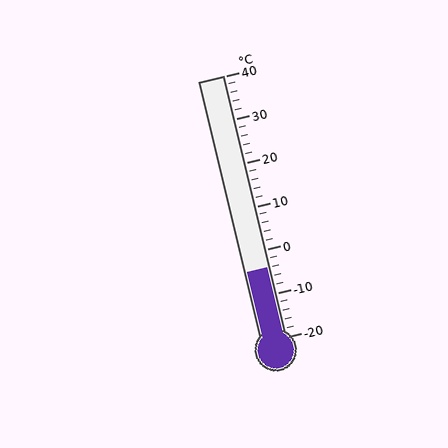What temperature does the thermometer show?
The thermometer shows approximately -4°C.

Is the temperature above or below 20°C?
The temperature is below 20°C.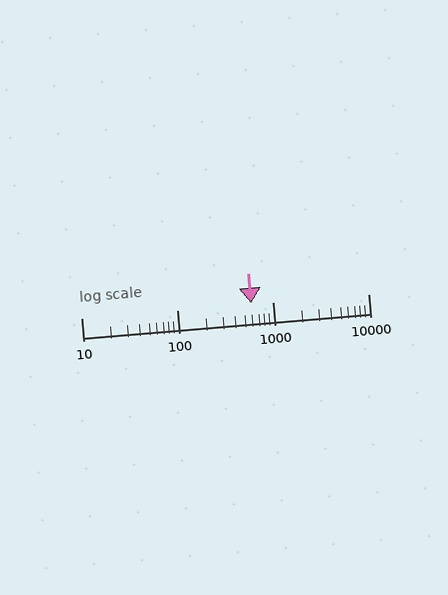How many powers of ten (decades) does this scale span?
The scale spans 3 decades, from 10 to 10000.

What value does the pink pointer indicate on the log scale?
The pointer indicates approximately 590.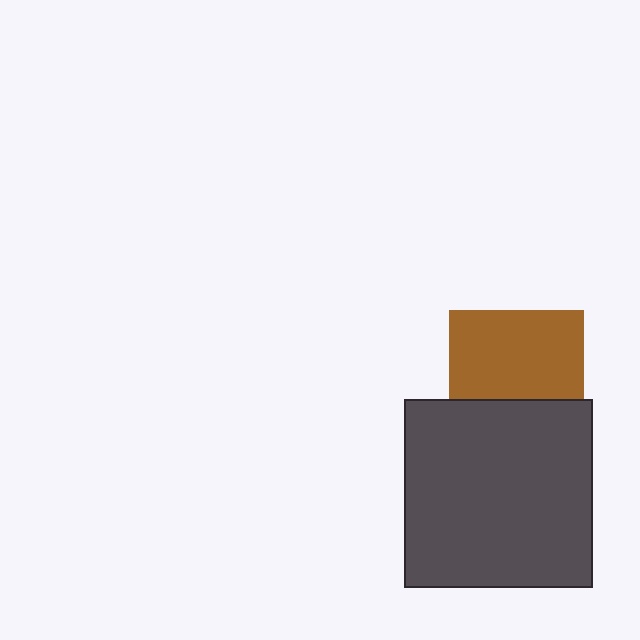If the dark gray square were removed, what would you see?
You would see the complete brown square.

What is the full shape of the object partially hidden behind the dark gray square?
The partially hidden object is a brown square.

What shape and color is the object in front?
The object in front is a dark gray square.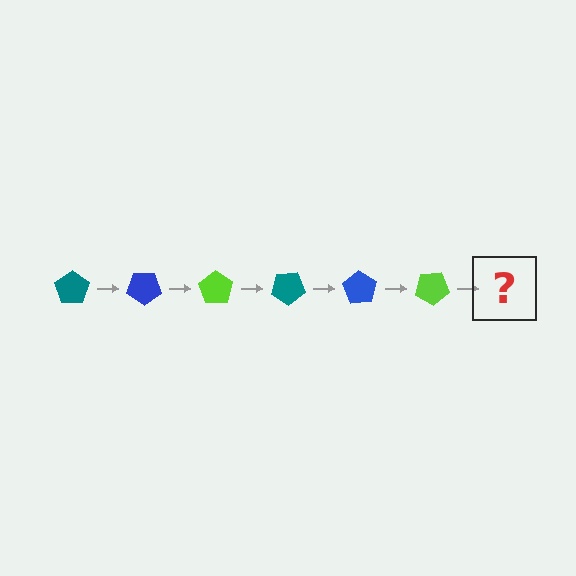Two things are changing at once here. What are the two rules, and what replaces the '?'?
The two rules are that it rotates 35 degrees each step and the color cycles through teal, blue, and lime. The '?' should be a teal pentagon, rotated 210 degrees from the start.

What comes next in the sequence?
The next element should be a teal pentagon, rotated 210 degrees from the start.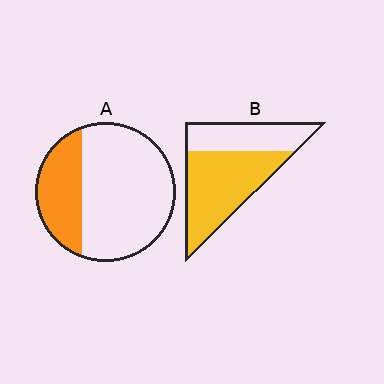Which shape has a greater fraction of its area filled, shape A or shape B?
Shape B.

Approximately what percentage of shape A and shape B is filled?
A is approximately 30% and B is approximately 65%.